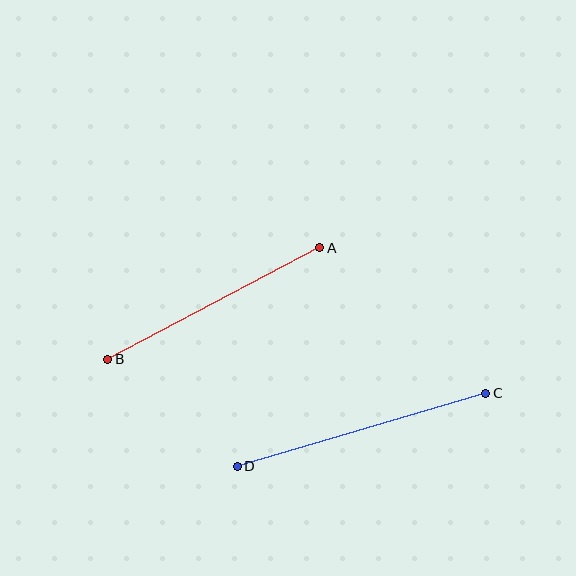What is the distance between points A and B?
The distance is approximately 240 pixels.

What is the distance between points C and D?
The distance is approximately 259 pixels.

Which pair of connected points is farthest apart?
Points C and D are farthest apart.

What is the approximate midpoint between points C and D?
The midpoint is at approximately (361, 430) pixels.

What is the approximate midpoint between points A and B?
The midpoint is at approximately (214, 304) pixels.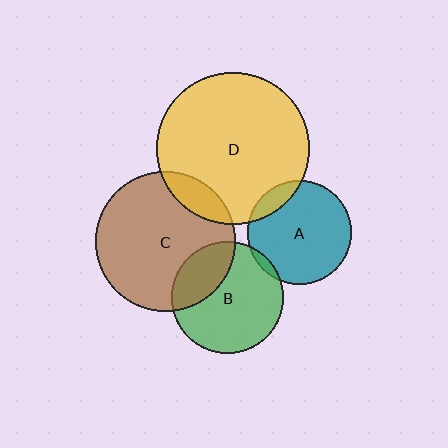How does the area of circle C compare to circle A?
Approximately 1.8 times.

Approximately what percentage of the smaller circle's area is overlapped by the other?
Approximately 10%.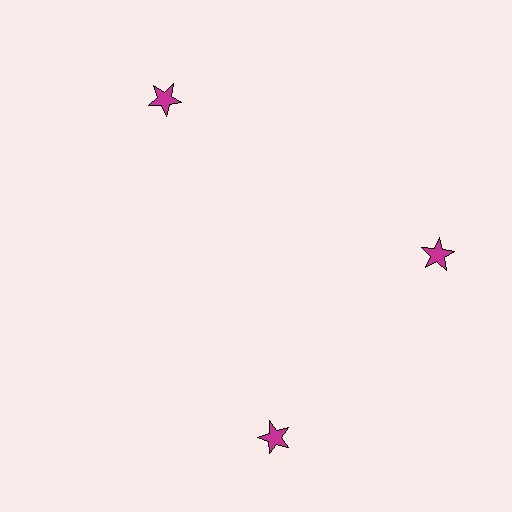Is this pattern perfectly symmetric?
No. The 3 magenta stars are arranged in a ring, but one element near the 7 o'clock position is rotated out of alignment along the ring, breaking the 3-fold rotational symmetry.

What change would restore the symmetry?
The symmetry would be restored by rotating it back into even spacing with its neighbors so that all 3 stars sit at equal angles and equal distance from the center.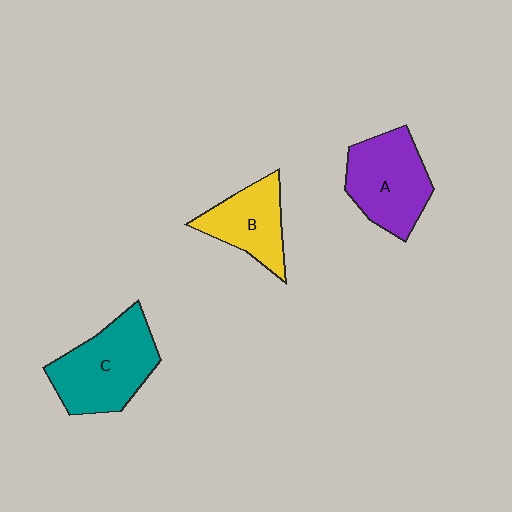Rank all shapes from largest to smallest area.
From largest to smallest: C (teal), A (purple), B (yellow).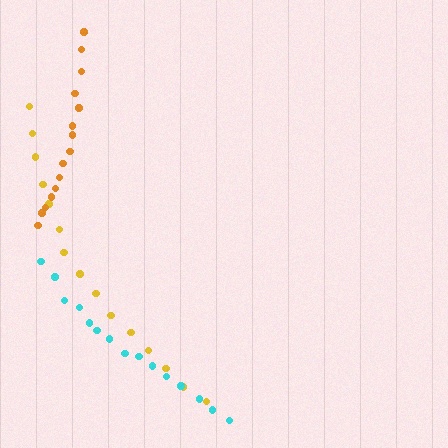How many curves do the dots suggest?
There are 3 distinct paths.